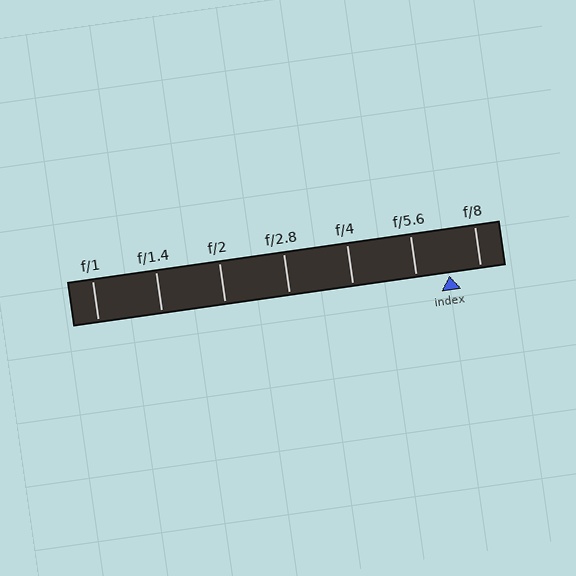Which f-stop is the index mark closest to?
The index mark is closest to f/8.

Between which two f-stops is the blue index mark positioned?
The index mark is between f/5.6 and f/8.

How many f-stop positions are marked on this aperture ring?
There are 7 f-stop positions marked.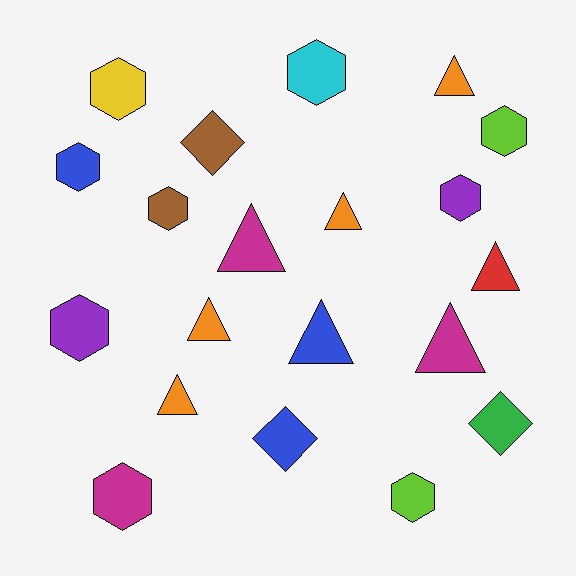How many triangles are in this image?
There are 8 triangles.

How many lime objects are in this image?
There are 2 lime objects.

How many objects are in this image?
There are 20 objects.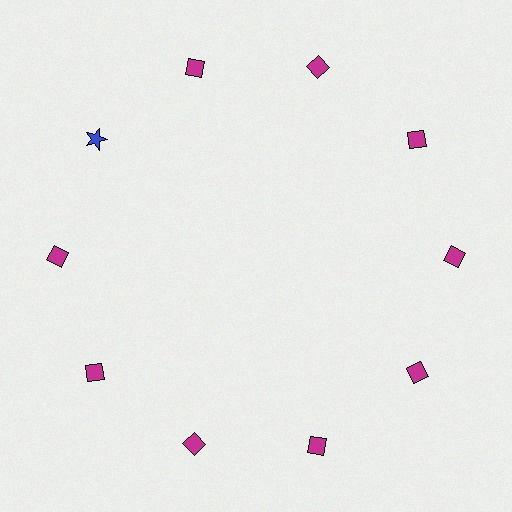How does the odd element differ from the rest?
It differs in both color (blue instead of magenta) and shape (star instead of diamond).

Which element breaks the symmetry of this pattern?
The blue star at roughly the 10 o'clock position breaks the symmetry. All other shapes are magenta diamonds.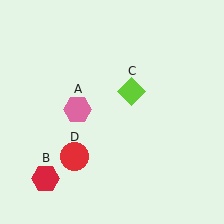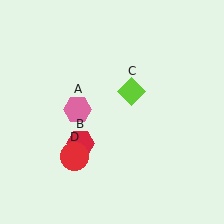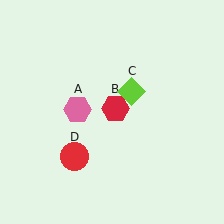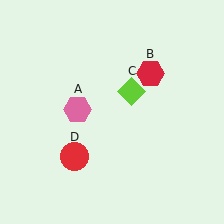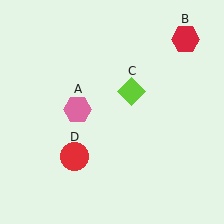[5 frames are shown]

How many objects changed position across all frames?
1 object changed position: red hexagon (object B).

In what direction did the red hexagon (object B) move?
The red hexagon (object B) moved up and to the right.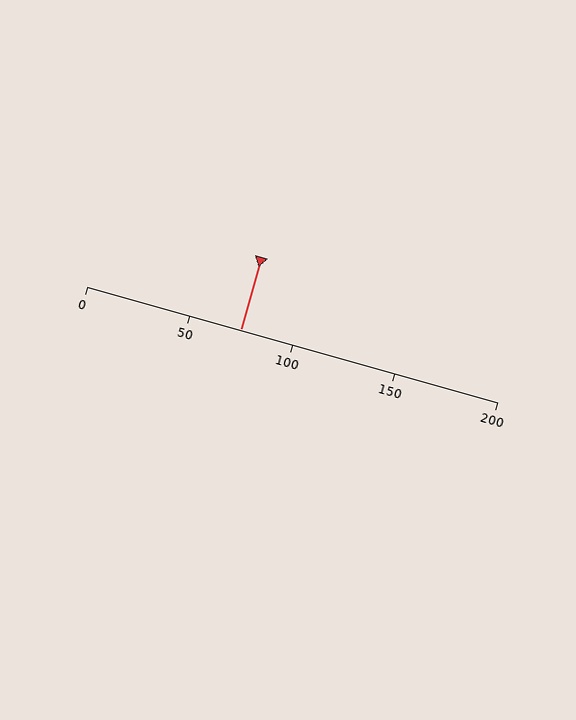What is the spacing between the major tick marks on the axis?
The major ticks are spaced 50 apart.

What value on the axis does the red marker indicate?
The marker indicates approximately 75.